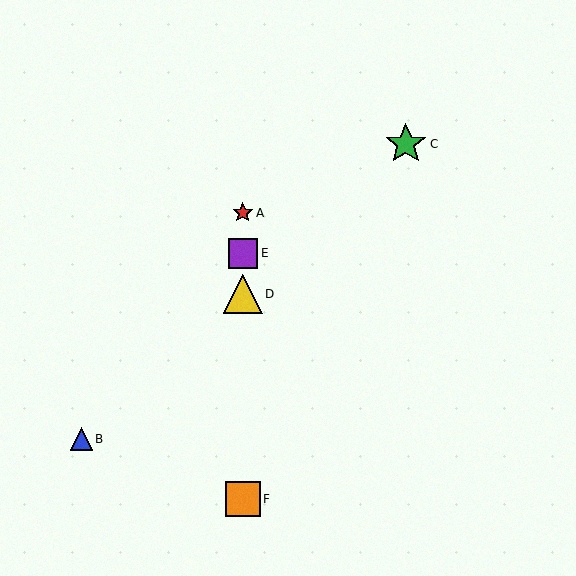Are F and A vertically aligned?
Yes, both are at x≈243.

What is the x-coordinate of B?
Object B is at x≈81.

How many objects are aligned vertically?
4 objects (A, D, E, F) are aligned vertically.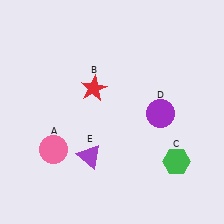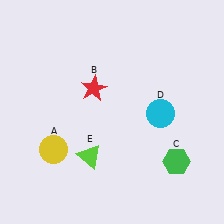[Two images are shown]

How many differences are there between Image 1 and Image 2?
There are 3 differences between the two images.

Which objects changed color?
A changed from pink to yellow. D changed from purple to cyan. E changed from purple to lime.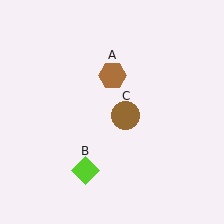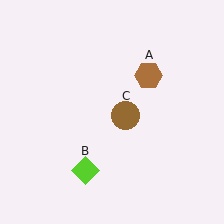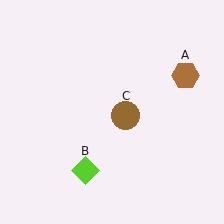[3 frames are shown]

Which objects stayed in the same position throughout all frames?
Lime diamond (object B) and brown circle (object C) remained stationary.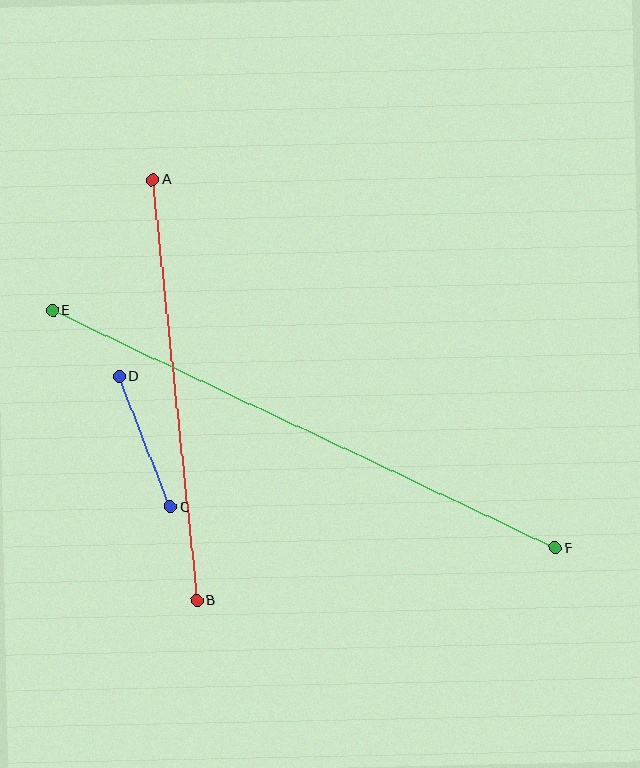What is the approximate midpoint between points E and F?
The midpoint is at approximately (304, 429) pixels.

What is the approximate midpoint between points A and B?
The midpoint is at approximately (175, 390) pixels.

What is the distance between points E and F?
The distance is approximately 555 pixels.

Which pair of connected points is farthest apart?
Points E and F are farthest apart.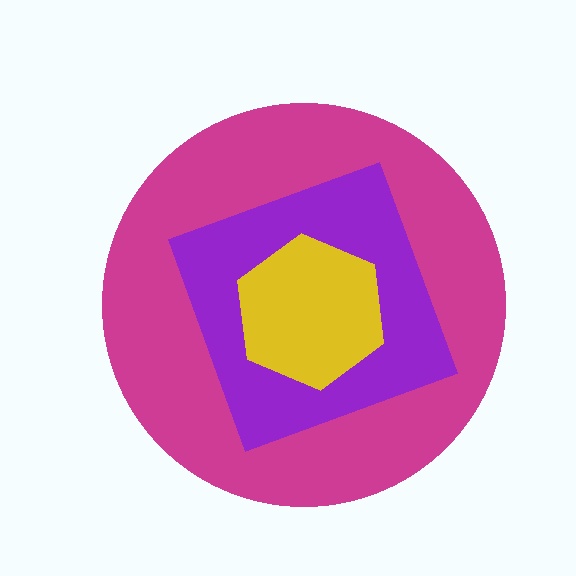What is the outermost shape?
The magenta circle.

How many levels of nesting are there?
3.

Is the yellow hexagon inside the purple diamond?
Yes.